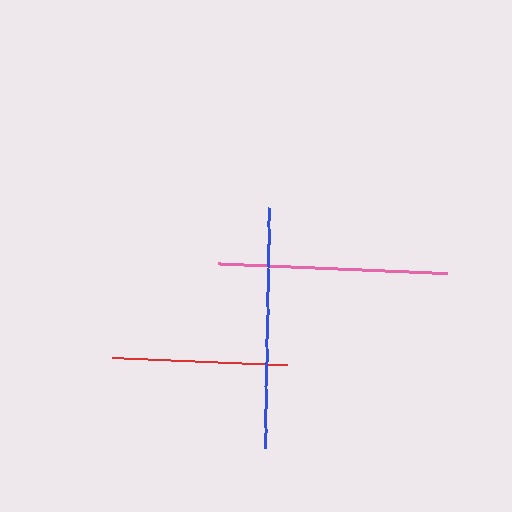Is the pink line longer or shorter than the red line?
The pink line is longer than the red line.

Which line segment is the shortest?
The red line is the shortest at approximately 176 pixels.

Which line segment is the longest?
The blue line is the longest at approximately 239 pixels.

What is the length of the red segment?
The red segment is approximately 176 pixels long.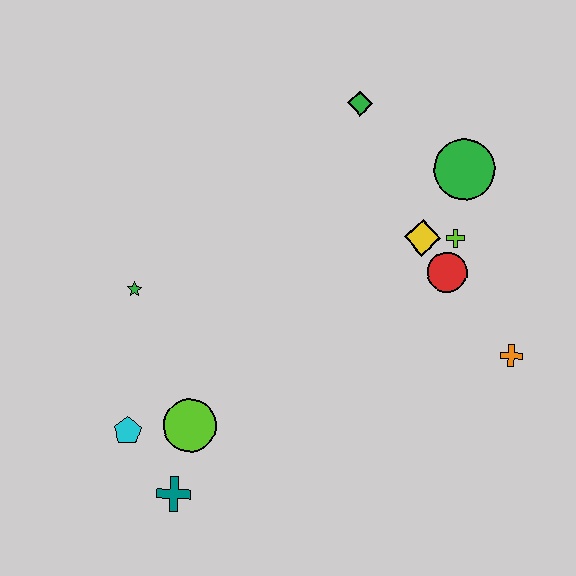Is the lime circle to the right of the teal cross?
Yes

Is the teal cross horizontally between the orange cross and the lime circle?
No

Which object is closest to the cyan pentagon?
The lime circle is closest to the cyan pentagon.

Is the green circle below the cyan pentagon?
No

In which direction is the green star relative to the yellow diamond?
The green star is to the left of the yellow diamond.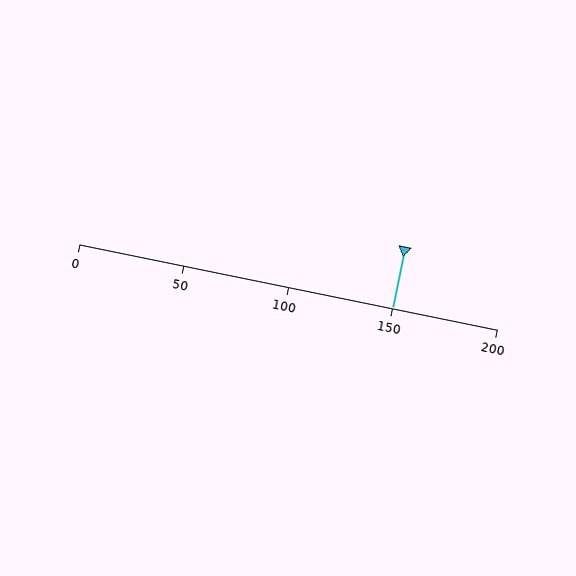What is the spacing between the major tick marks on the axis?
The major ticks are spaced 50 apart.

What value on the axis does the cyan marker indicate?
The marker indicates approximately 150.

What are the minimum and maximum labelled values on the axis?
The axis runs from 0 to 200.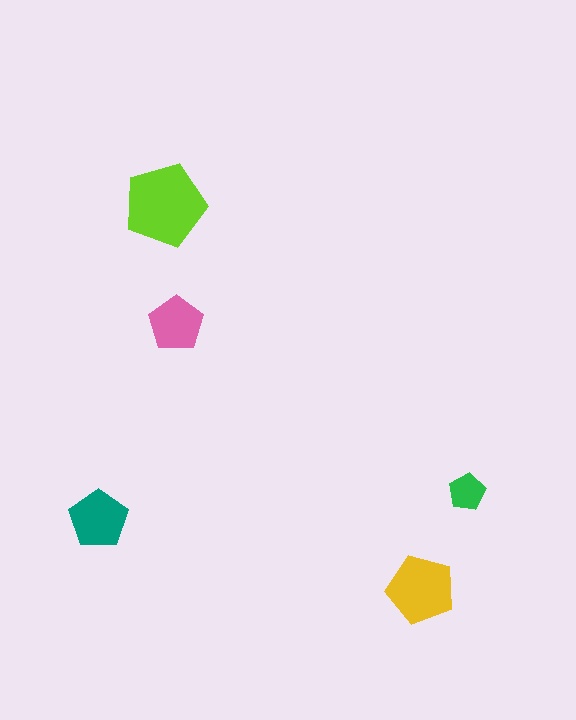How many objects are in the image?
There are 5 objects in the image.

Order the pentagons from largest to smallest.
the lime one, the yellow one, the teal one, the pink one, the green one.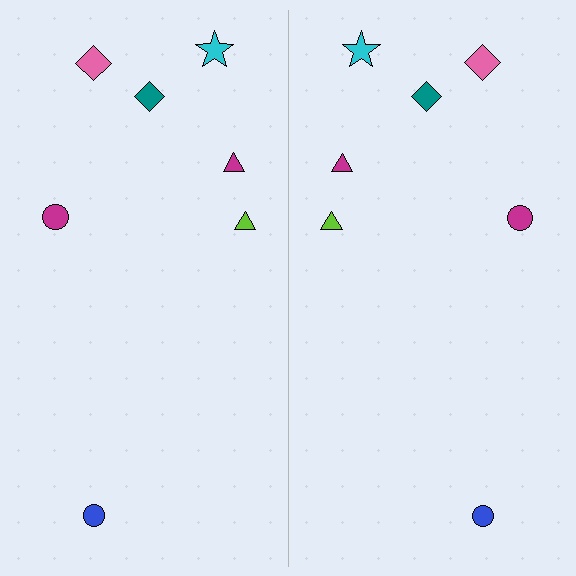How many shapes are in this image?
There are 14 shapes in this image.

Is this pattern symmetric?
Yes, this pattern has bilateral (reflection) symmetry.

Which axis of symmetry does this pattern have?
The pattern has a vertical axis of symmetry running through the center of the image.